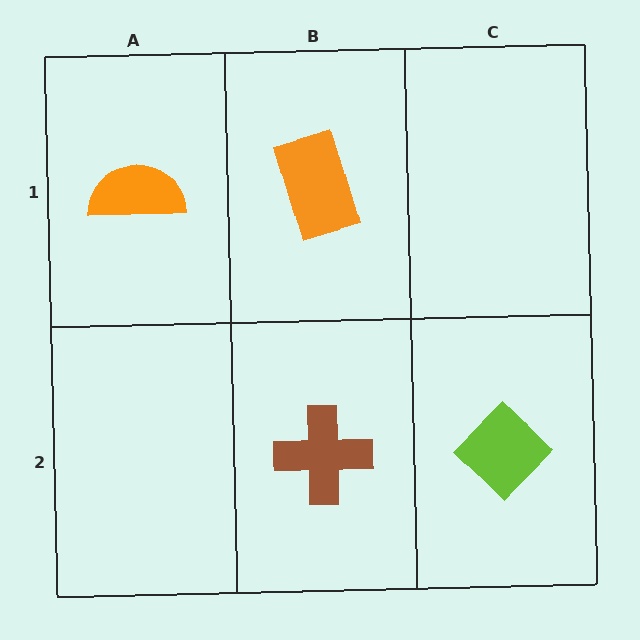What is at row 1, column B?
An orange rectangle.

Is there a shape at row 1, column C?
No, that cell is empty.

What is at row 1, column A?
An orange semicircle.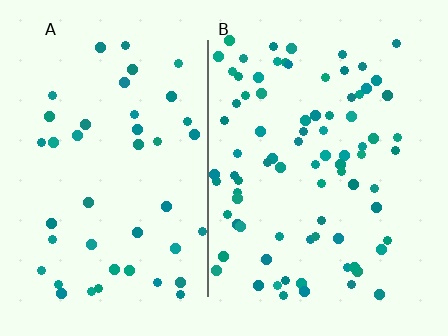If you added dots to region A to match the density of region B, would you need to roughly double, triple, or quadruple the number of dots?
Approximately double.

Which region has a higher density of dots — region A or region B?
B (the right).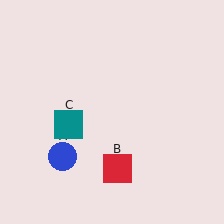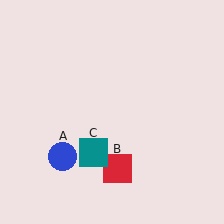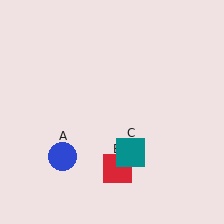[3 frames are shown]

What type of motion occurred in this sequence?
The teal square (object C) rotated counterclockwise around the center of the scene.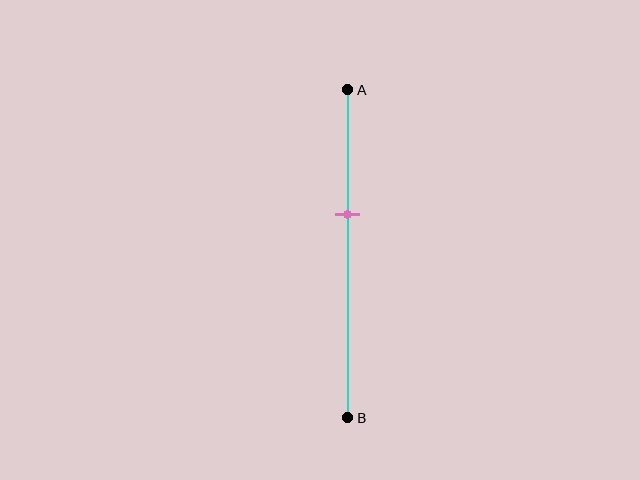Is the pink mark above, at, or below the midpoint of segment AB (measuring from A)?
The pink mark is above the midpoint of segment AB.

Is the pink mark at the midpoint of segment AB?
No, the mark is at about 40% from A, not at the 50% midpoint.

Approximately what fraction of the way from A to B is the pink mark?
The pink mark is approximately 40% of the way from A to B.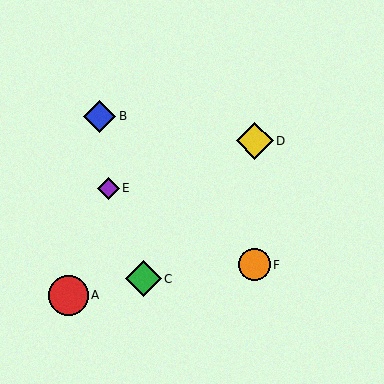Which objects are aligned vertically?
Objects D, F are aligned vertically.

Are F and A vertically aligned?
No, F is at x≈255 and A is at x≈68.